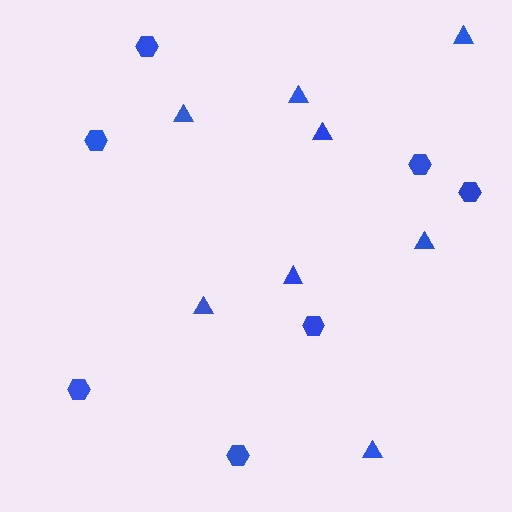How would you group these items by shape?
There are 2 groups: one group of hexagons (7) and one group of triangles (8).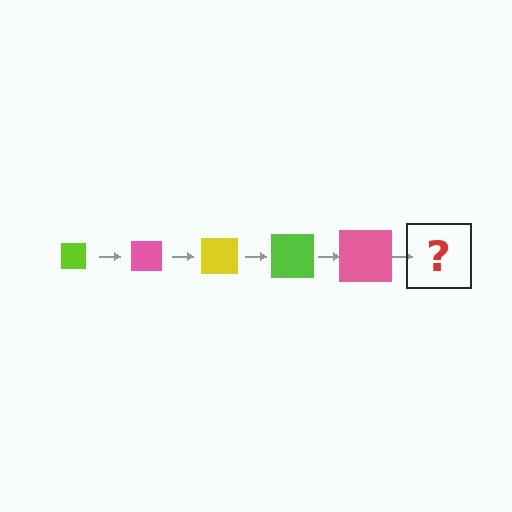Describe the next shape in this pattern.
It should be a yellow square, larger than the previous one.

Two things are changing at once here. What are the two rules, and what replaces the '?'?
The two rules are that the square grows larger each step and the color cycles through lime, pink, and yellow. The '?' should be a yellow square, larger than the previous one.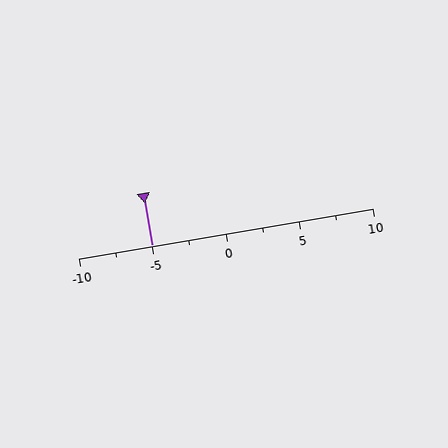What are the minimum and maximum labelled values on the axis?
The axis runs from -10 to 10.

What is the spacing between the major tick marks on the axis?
The major ticks are spaced 5 apart.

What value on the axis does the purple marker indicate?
The marker indicates approximately -5.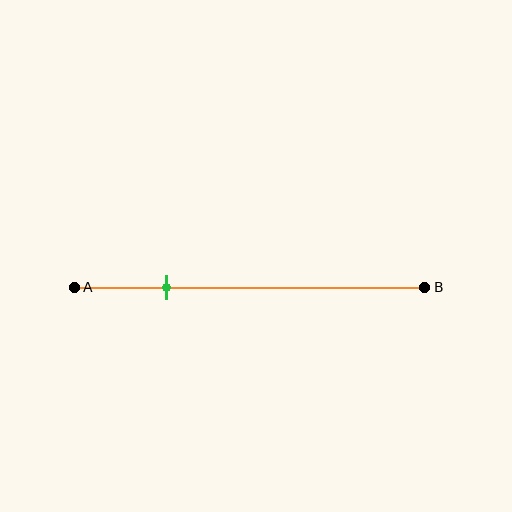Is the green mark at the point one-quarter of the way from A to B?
Yes, the mark is approximately at the one-quarter point.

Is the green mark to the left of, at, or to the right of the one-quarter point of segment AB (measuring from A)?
The green mark is approximately at the one-quarter point of segment AB.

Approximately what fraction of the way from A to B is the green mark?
The green mark is approximately 25% of the way from A to B.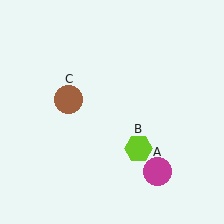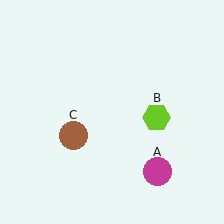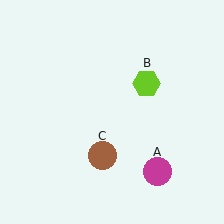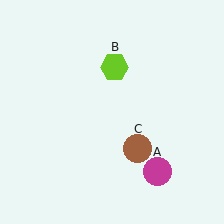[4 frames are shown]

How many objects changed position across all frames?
2 objects changed position: lime hexagon (object B), brown circle (object C).